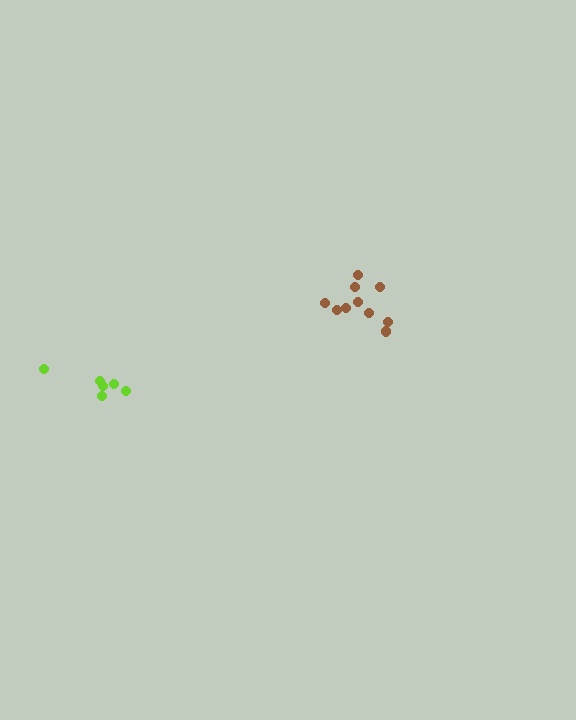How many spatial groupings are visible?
There are 2 spatial groupings.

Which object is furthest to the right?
The brown cluster is rightmost.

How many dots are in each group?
Group 1: 10 dots, Group 2: 6 dots (16 total).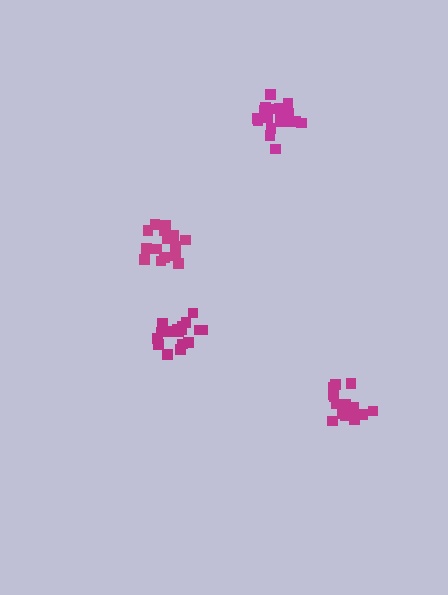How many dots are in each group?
Group 1: 20 dots, Group 2: 21 dots, Group 3: 19 dots, Group 4: 15 dots (75 total).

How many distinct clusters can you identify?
There are 4 distinct clusters.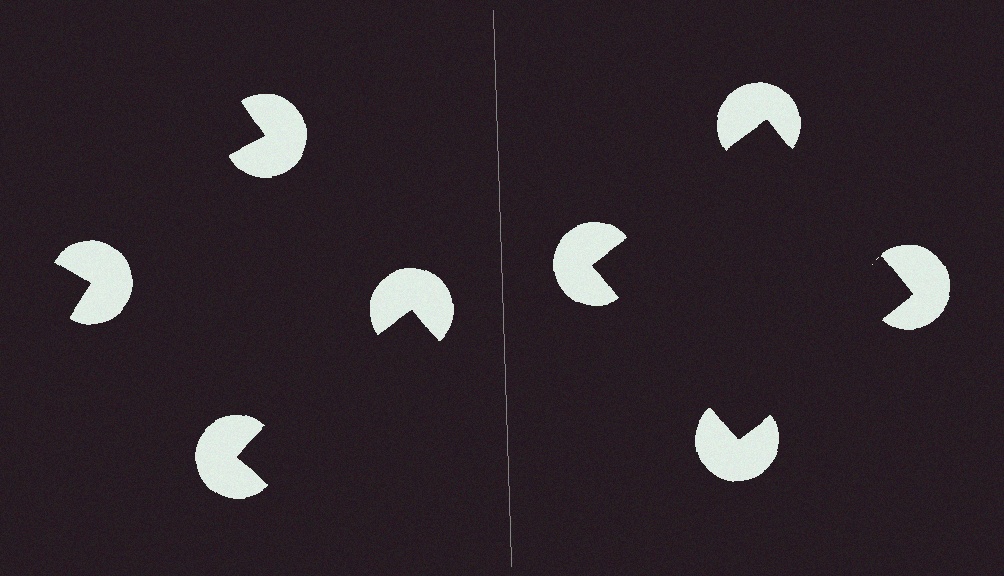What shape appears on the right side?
An illusory square.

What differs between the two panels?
The pac-man discs are positioned identically on both sides; only the wedge orientations differ. On the right they align to a square; on the left they are misaligned.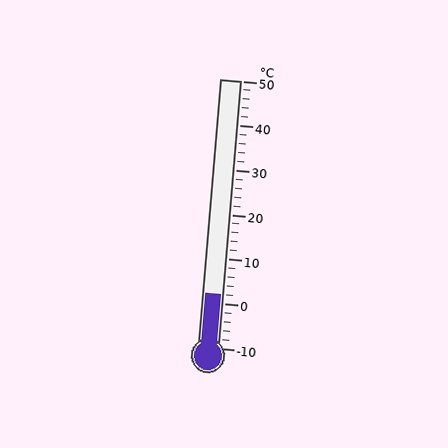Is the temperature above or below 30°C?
The temperature is below 30°C.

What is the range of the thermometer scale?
The thermometer scale ranges from -10°C to 50°C.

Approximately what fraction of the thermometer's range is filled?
The thermometer is filled to approximately 20% of its range.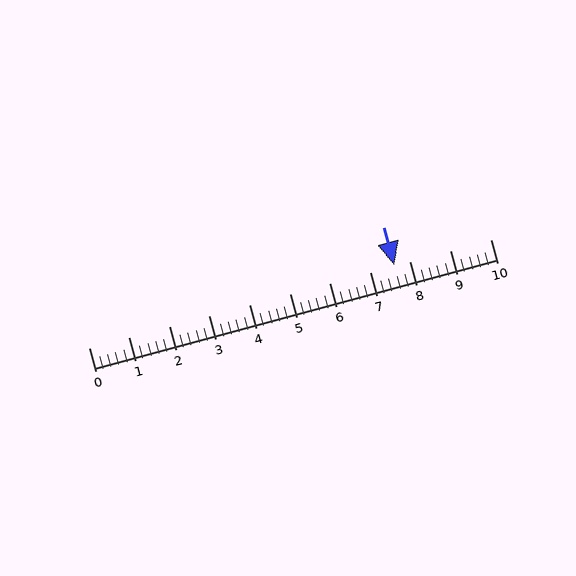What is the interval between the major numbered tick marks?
The major tick marks are spaced 1 units apart.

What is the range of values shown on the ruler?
The ruler shows values from 0 to 10.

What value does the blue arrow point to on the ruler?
The blue arrow points to approximately 7.6.